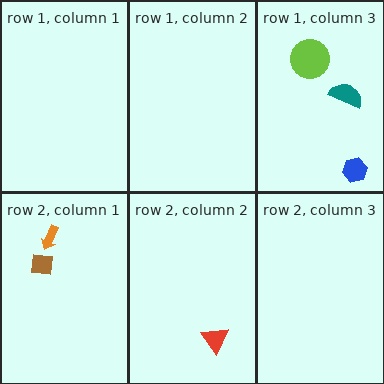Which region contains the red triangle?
The row 2, column 2 region.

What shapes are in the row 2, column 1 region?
The brown square, the orange arrow.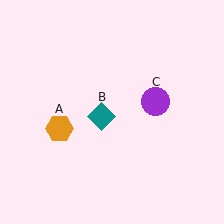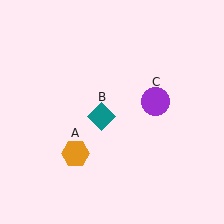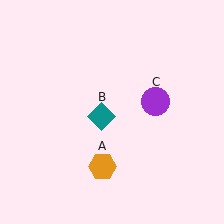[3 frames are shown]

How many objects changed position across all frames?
1 object changed position: orange hexagon (object A).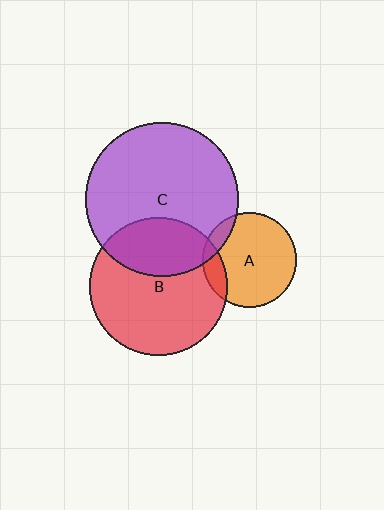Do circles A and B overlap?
Yes.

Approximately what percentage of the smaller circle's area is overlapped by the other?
Approximately 15%.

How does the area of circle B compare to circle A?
Approximately 2.1 times.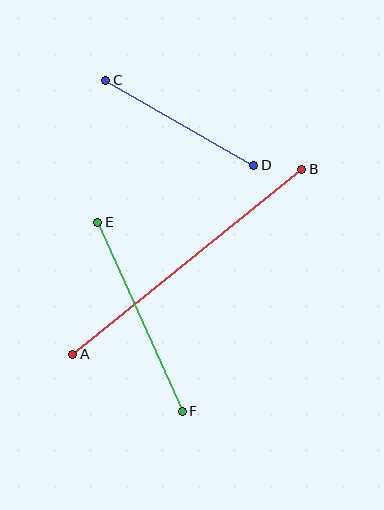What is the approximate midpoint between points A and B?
The midpoint is at approximately (187, 262) pixels.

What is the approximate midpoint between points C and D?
The midpoint is at approximately (180, 123) pixels.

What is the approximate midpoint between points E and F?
The midpoint is at approximately (140, 317) pixels.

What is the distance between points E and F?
The distance is approximately 207 pixels.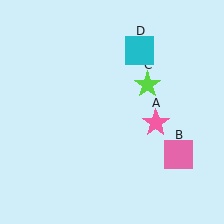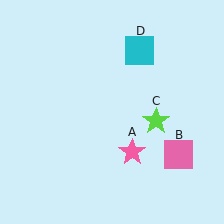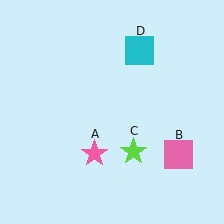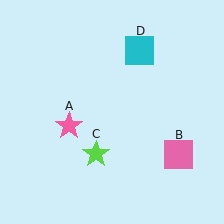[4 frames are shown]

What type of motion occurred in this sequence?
The pink star (object A), lime star (object C) rotated clockwise around the center of the scene.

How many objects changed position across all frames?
2 objects changed position: pink star (object A), lime star (object C).